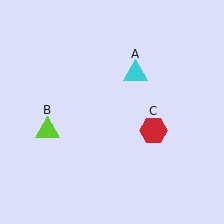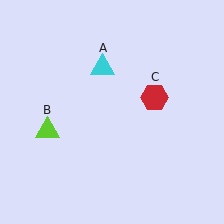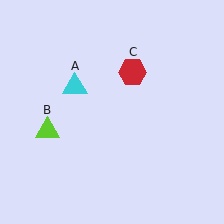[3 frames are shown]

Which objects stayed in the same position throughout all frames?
Lime triangle (object B) remained stationary.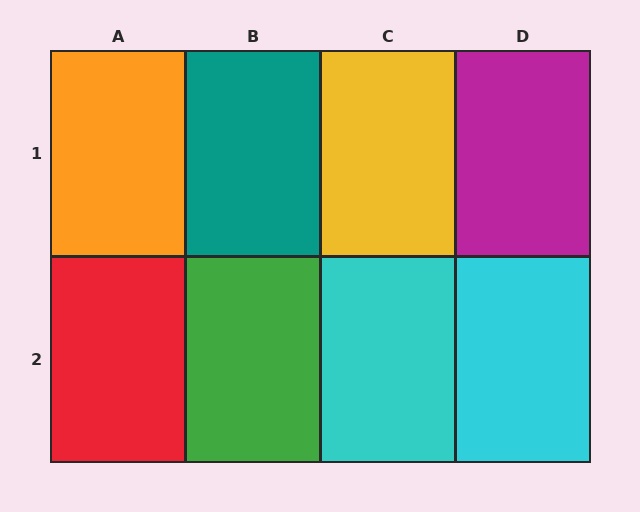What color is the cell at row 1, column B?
Teal.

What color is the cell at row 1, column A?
Orange.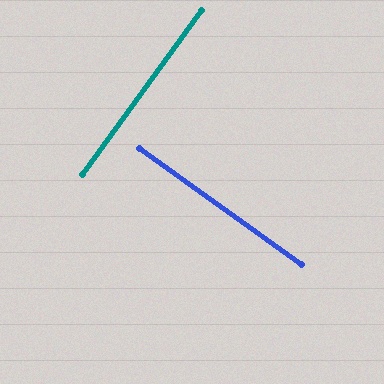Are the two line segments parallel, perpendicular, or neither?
Perpendicular — they meet at approximately 90°.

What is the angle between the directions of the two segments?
Approximately 90 degrees.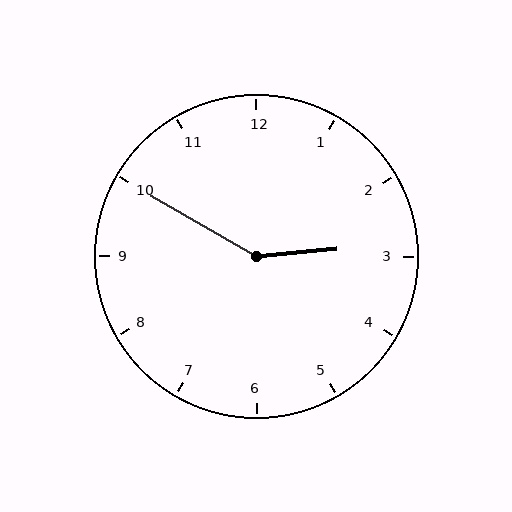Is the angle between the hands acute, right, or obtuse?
It is obtuse.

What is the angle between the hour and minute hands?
Approximately 145 degrees.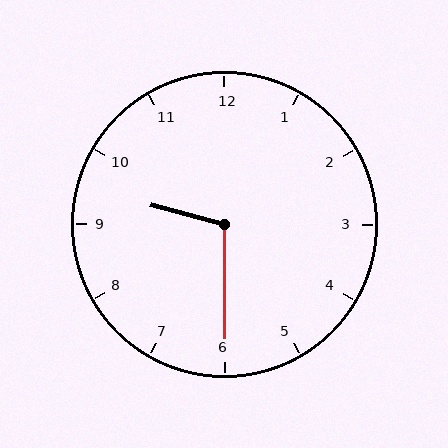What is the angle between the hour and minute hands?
Approximately 105 degrees.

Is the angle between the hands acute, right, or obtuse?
It is obtuse.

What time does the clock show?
9:30.